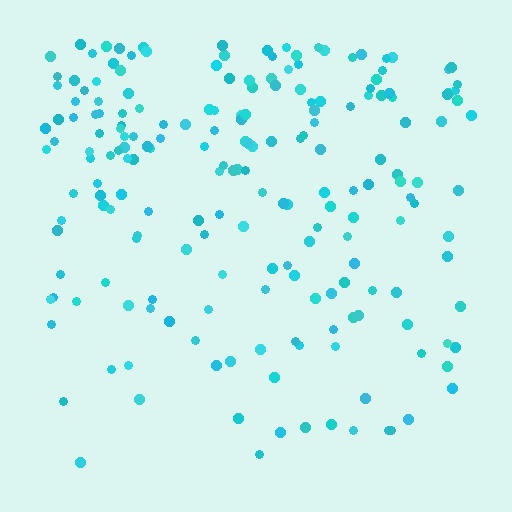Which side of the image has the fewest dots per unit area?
The bottom.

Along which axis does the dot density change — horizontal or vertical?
Vertical.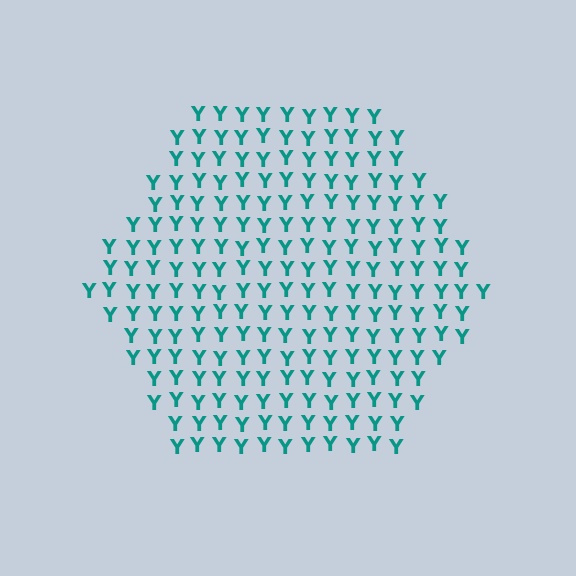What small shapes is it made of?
It is made of small letter Y's.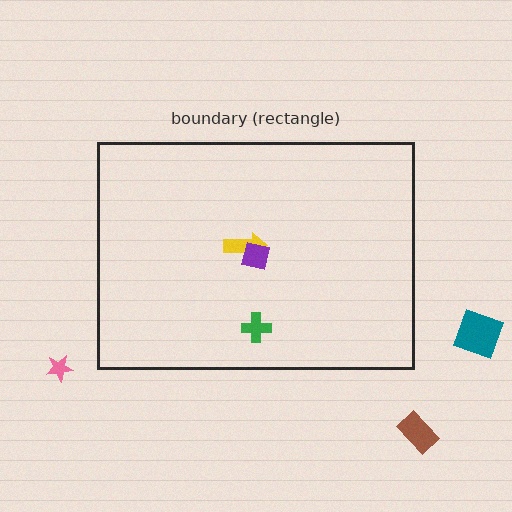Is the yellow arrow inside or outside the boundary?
Inside.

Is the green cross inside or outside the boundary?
Inside.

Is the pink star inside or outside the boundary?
Outside.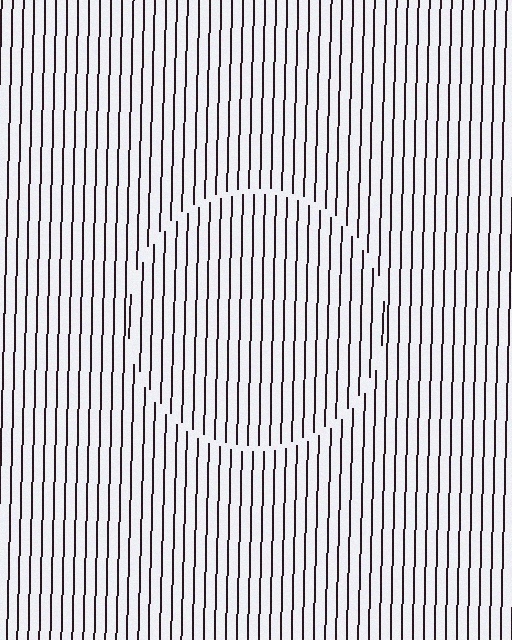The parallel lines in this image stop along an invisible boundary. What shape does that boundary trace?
An illusory circle. The interior of the shape contains the same grating, shifted by half a period — the contour is defined by the phase discontinuity where line-ends from the inner and outer gratings abut.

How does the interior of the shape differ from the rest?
The interior of the shape contains the same grating, shifted by half a period — the contour is defined by the phase discontinuity where line-ends from the inner and outer gratings abut.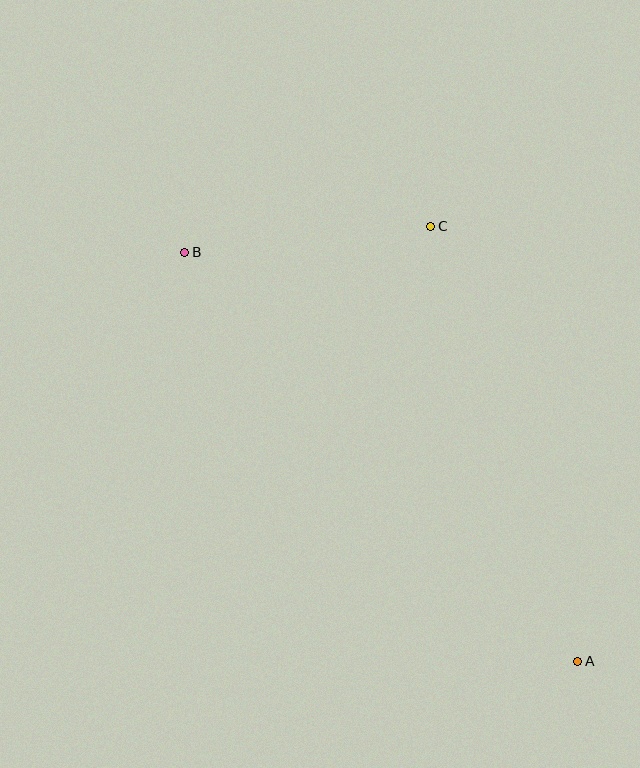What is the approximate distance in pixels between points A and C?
The distance between A and C is approximately 459 pixels.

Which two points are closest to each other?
Points B and C are closest to each other.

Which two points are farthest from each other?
Points A and B are farthest from each other.